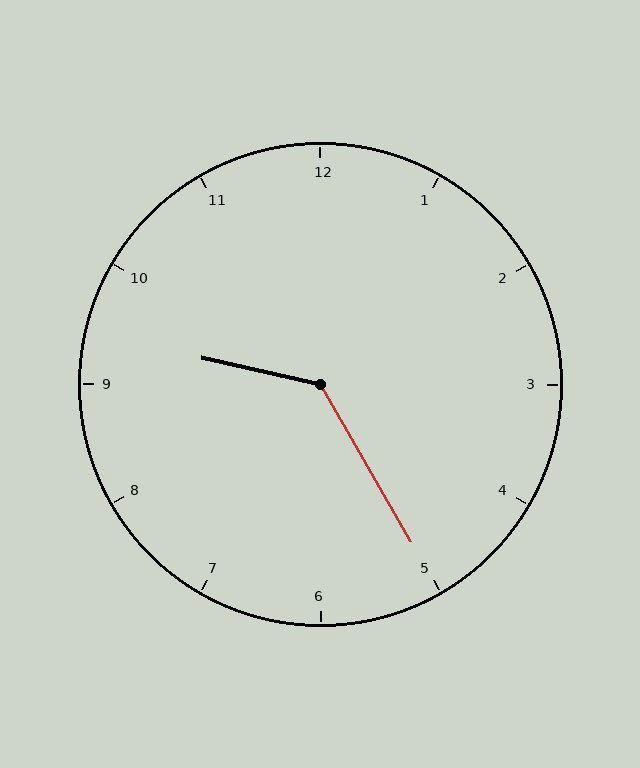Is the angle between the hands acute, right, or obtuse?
It is obtuse.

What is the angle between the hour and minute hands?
Approximately 132 degrees.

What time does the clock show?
9:25.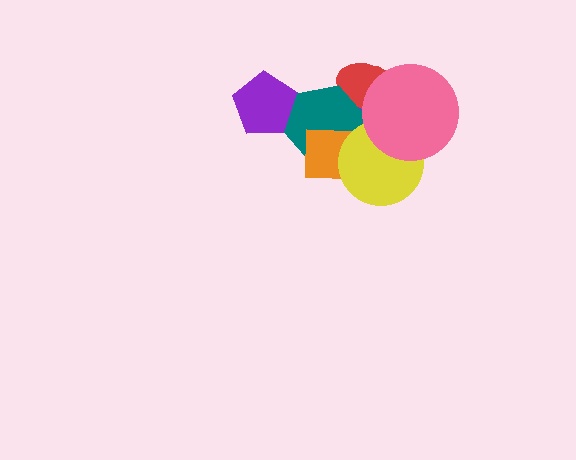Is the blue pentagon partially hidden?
Yes, it is partially covered by another shape.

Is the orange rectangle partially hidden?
Yes, it is partially covered by another shape.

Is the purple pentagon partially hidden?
Yes, it is partially covered by another shape.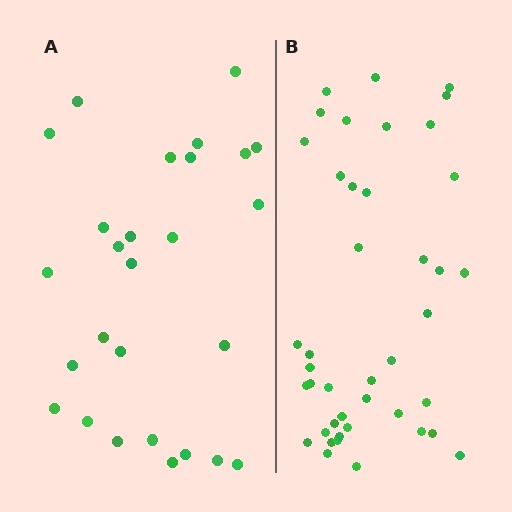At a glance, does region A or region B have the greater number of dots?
Region B (the right region) has more dots.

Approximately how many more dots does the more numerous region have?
Region B has approximately 15 more dots than region A.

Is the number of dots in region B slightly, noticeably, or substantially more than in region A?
Region B has substantially more. The ratio is roughly 1.6 to 1.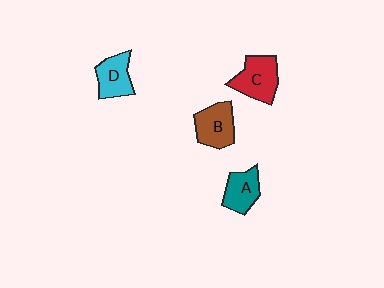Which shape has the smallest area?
Shape A (teal).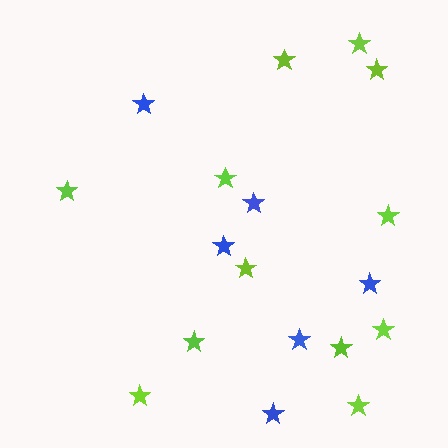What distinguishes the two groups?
There are 2 groups: one group of lime stars (12) and one group of blue stars (6).